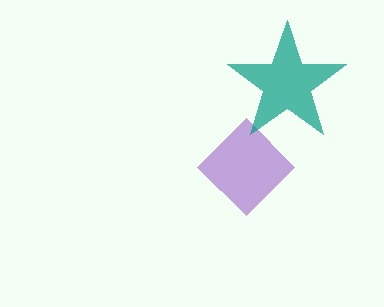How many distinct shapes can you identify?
There are 2 distinct shapes: a purple diamond, a teal star.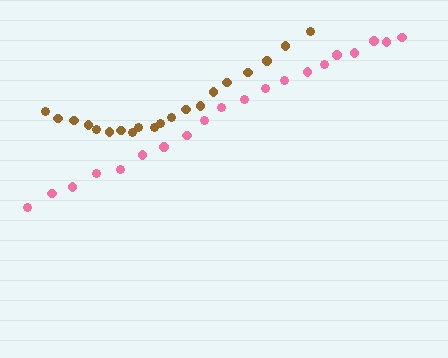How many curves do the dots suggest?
There are 2 distinct paths.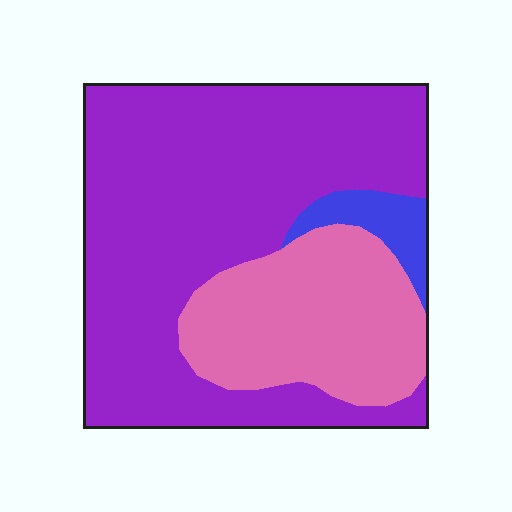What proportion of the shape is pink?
Pink takes up about one quarter (1/4) of the shape.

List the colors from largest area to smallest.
From largest to smallest: purple, pink, blue.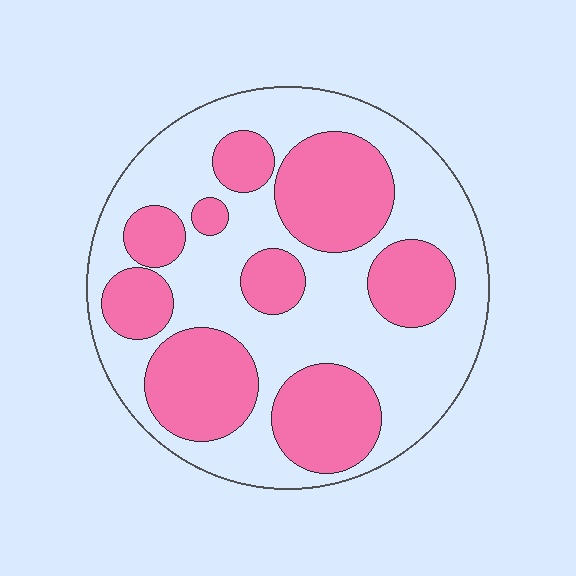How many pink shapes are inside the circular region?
9.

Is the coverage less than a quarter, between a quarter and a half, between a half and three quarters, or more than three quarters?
Between a quarter and a half.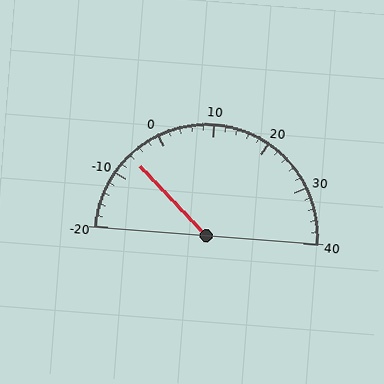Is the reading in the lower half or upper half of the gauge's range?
The reading is in the lower half of the range (-20 to 40).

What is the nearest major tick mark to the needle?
The nearest major tick mark is -10.